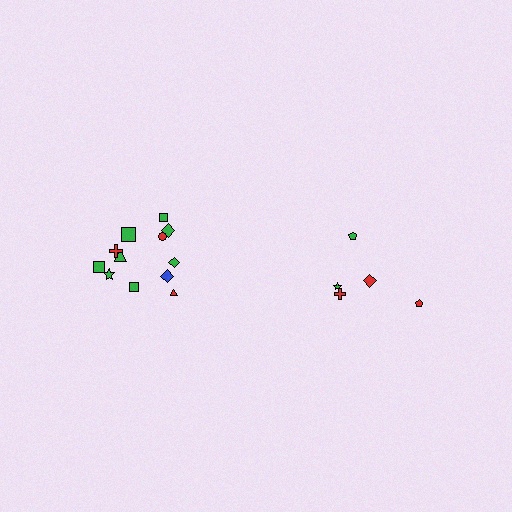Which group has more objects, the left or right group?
The left group.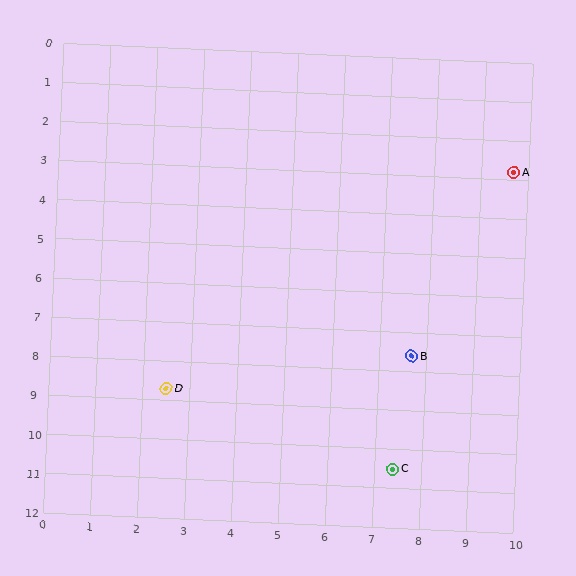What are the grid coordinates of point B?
Point B is at approximately (7.7, 7.6).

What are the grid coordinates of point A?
Point A is at approximately (9.7, 2.8).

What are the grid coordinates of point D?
Point D is at approximately (2.5, 8.7).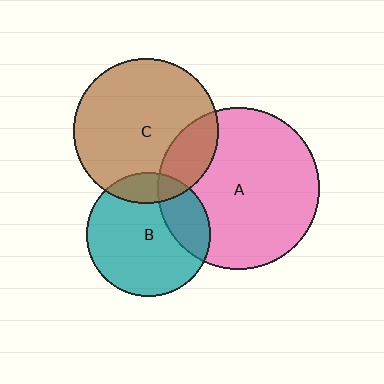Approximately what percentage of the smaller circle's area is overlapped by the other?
Approximately 20%.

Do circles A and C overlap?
Yes.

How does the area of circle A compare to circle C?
Approximately 1.2 times.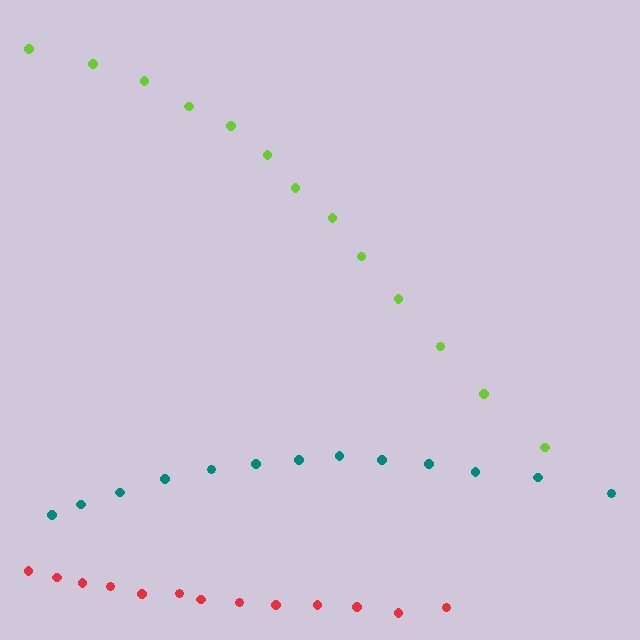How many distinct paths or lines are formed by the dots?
There are 3 distinct paths.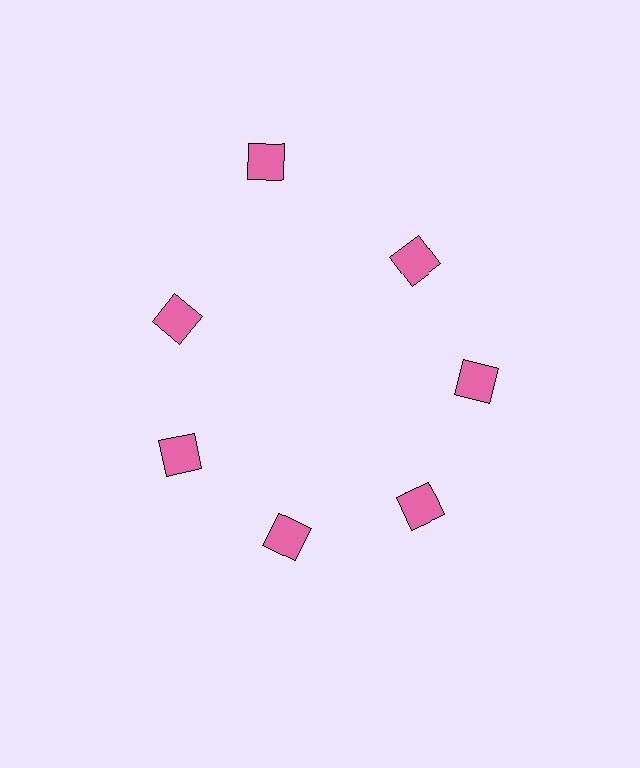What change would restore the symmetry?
The symmetry would be restored by moving it inward, back onto the ring so that all 7 squares sit at equal angles and equal distance from the center.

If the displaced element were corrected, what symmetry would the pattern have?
It would have 7-fold rotational symmetry — the pattern would map onto itself every 51 degrees.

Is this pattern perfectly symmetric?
No. The 7 pink squares are arranged in a ring, but one element near the 12 o'clock position is pushed outward from the center, breaking the 7-fold rotational symmetry.